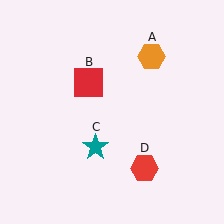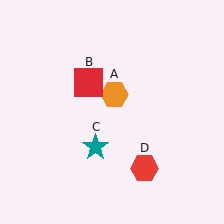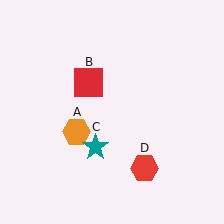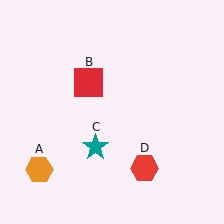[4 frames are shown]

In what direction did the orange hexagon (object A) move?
The orange hexagon (object A) moved down and to the left.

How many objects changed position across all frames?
1 object changed position: orange hexagon (object A).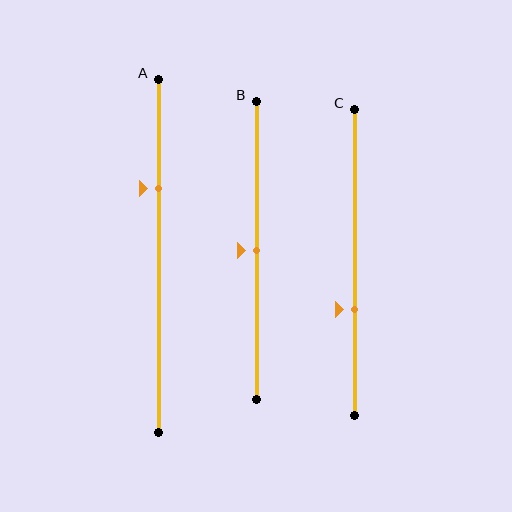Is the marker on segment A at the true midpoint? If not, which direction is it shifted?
No, the marker on segment A is shifted upward by about 19% of the segment length.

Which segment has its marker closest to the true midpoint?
Segment B has its marker closest to the true midpoint.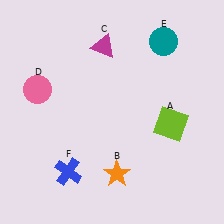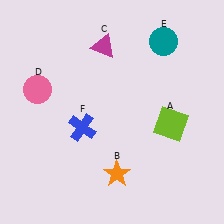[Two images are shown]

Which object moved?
The blue cross (F) moved up.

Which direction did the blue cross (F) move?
The blue cross (F) moved up.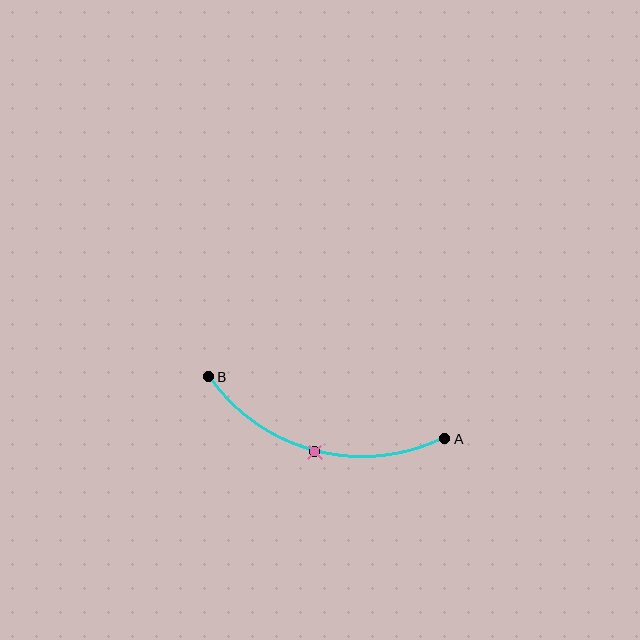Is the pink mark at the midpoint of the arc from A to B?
Yes. The pink mark lies on the arc at equal arc-length from both A and B — it is the arc midpoint.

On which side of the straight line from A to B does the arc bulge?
The arc bulges below the straight line connecting A and B.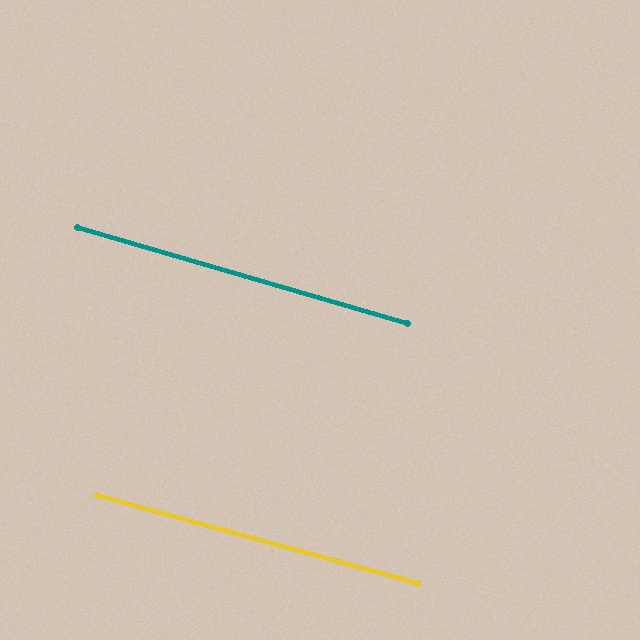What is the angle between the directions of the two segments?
Approximately 1 degree.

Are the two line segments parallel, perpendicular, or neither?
Parallel — their directions differ by only 1.0°.